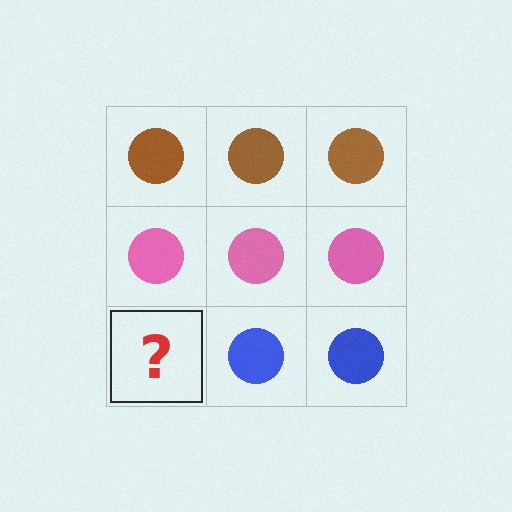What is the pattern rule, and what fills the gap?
The rule is that each row has a consistent color. The gap should be filled with a blue circle.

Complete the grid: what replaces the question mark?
The question mark should be replaced with a blue circle.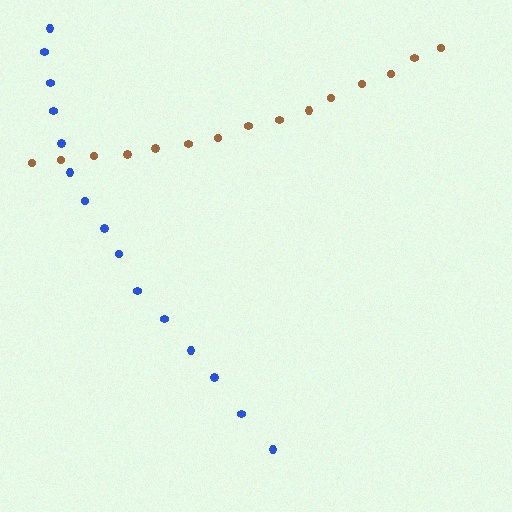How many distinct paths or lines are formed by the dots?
There are 2 distinct paths.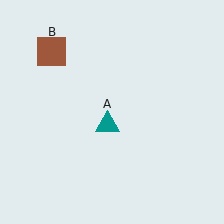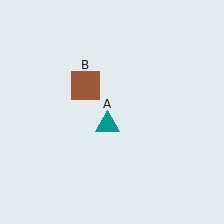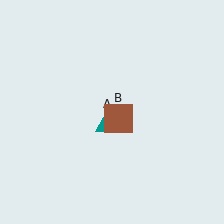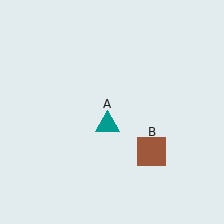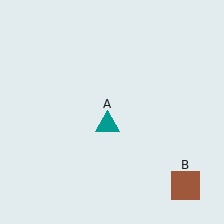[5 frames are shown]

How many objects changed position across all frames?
1 object changed position: brown square (object B).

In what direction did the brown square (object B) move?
The brown square (object B) moved down and to the right.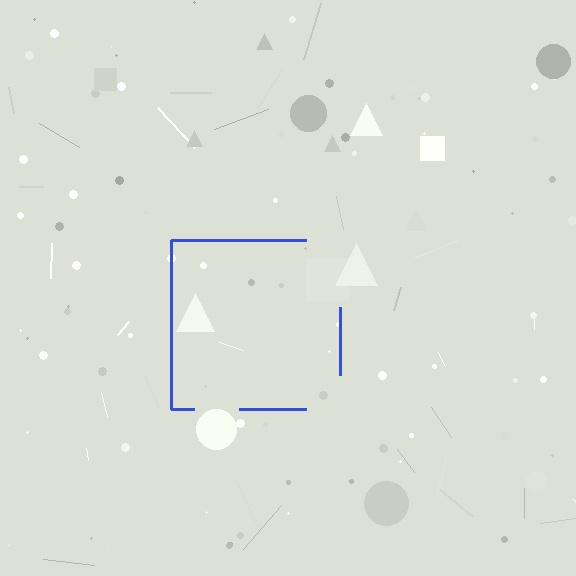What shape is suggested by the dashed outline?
The dashed outline suggests a square.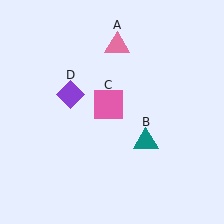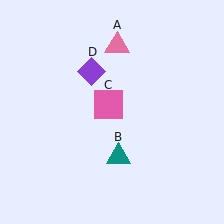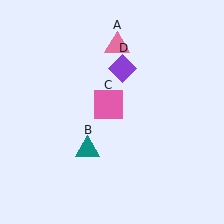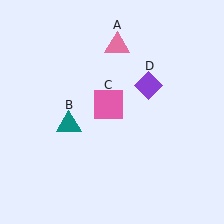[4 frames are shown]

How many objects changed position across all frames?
2 objects changed position: teal triangle (object B), purple diamond (object D).